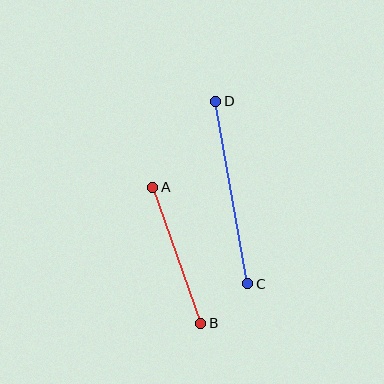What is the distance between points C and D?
The distance is approximately 185 pixels.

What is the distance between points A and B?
The distance is approximately 144 pixels.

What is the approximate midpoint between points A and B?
The midpoint is at approximately (177, 255) pixels.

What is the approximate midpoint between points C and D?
The midpoint is at approximately (232, 193) pixels.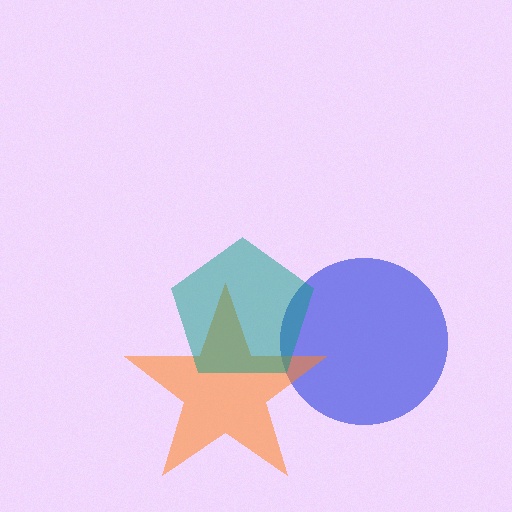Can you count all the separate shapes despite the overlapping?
Yes, there are 3 separate shapes.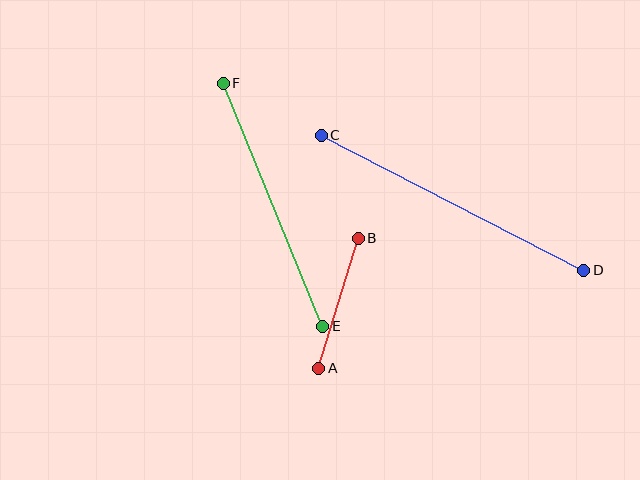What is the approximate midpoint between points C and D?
The midpoint is at approximately (452, 203) pixels.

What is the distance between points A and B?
The distance is approximately 136 pixels.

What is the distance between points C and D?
The distance is approximately 295 pixels.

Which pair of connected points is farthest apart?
Points C and D are farthest apart.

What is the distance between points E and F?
The distance is approximately 263 pixels.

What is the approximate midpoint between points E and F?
The midpoint is at approximately (273, 205) pixels.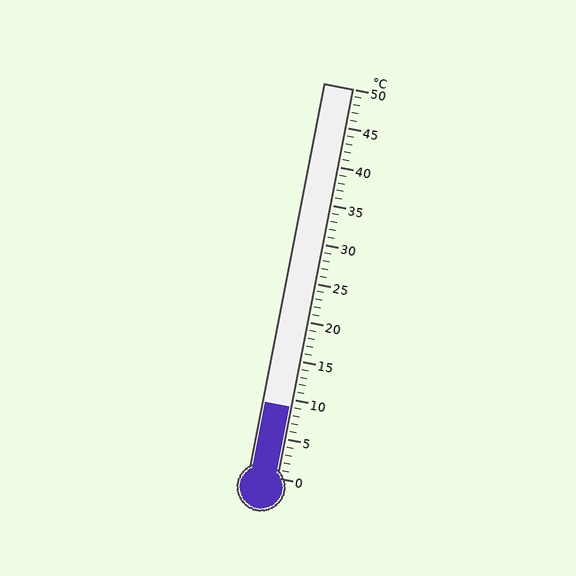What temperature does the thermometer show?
The thermometer shows approximately 9°C.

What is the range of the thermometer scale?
The thermometer scale ranges from 0°C to 50°C.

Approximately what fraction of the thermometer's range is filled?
The thermometer is filled to approximately 20% of its range.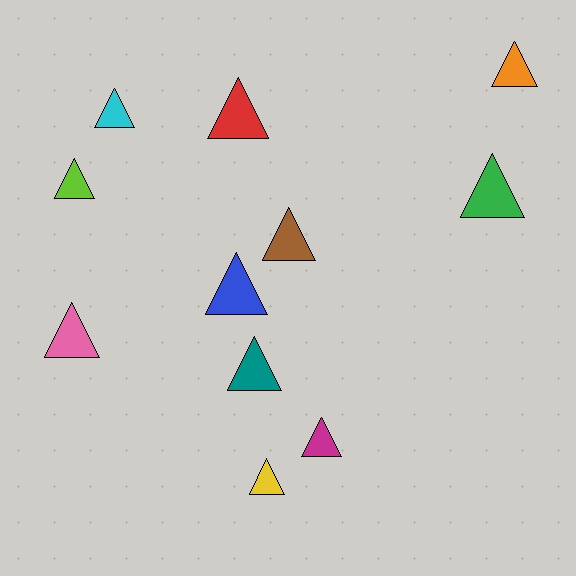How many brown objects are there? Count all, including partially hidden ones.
There is 1 brown object.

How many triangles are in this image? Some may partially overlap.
There are 11 triangles.